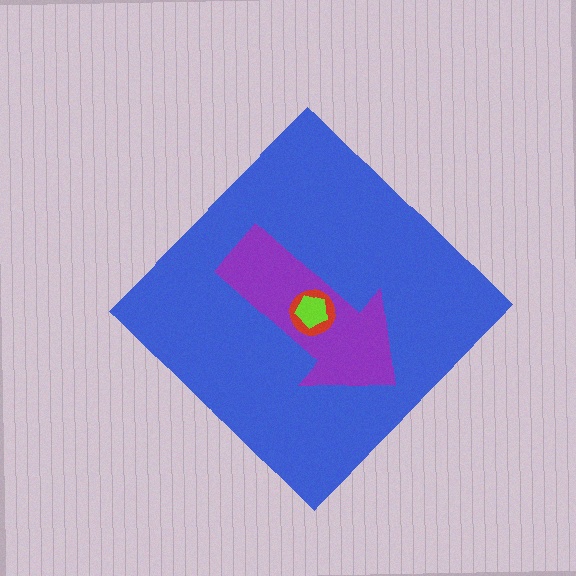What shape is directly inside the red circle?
The lime pentagon.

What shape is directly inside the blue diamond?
The purple arrow.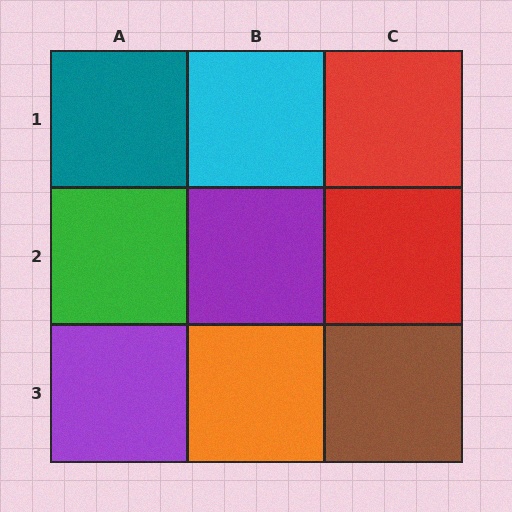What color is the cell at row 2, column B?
Purple.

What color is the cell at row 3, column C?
Brown.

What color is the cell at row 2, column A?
Green.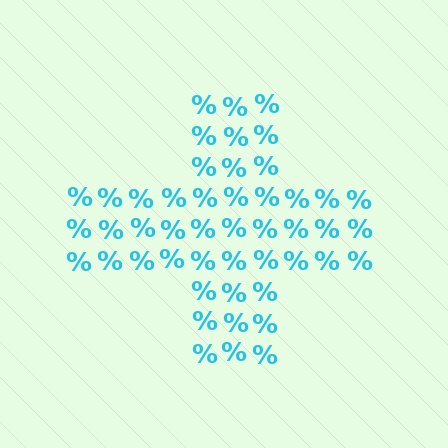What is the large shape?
The large shape is a cross.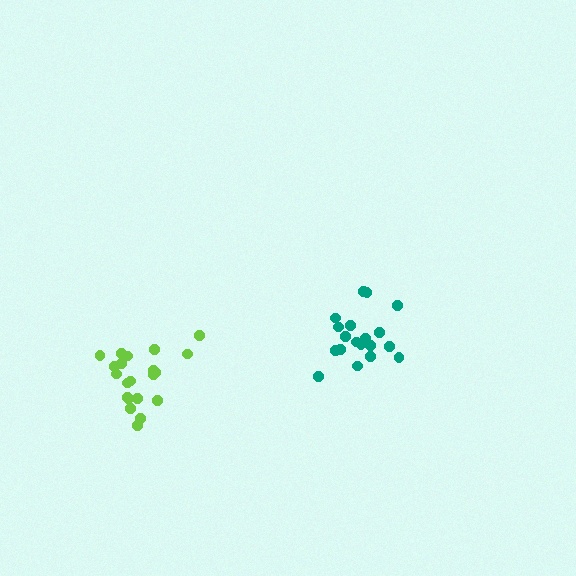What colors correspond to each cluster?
The clusters are colored: lime, teal.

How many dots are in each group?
Group 1: 21 dots, Group 2: 19 dots (40 total).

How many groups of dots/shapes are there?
There are 2 groups.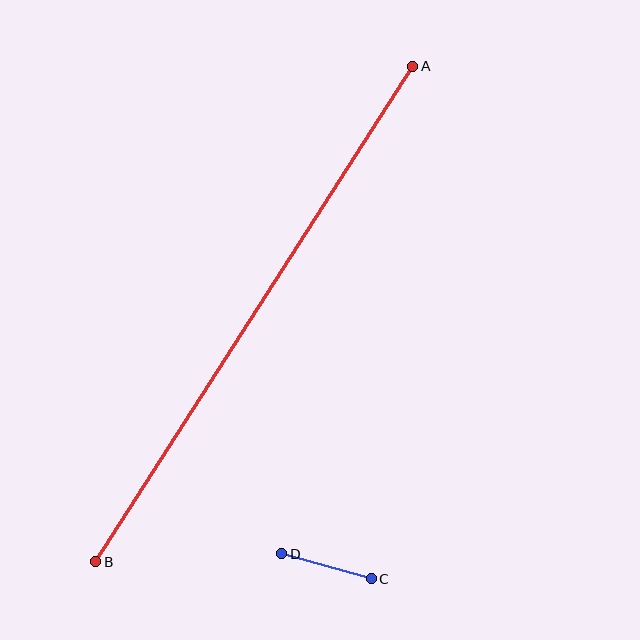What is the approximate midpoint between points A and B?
The midpoint is at approximately (254, 314) pixels.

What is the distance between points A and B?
The distance is approximately 588 pixels.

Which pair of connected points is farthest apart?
Points A and B are farthest apart.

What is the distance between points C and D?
The distance is approximately 93 pixels.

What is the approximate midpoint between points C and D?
The midpoint is at approximately (326, 566) pixels.